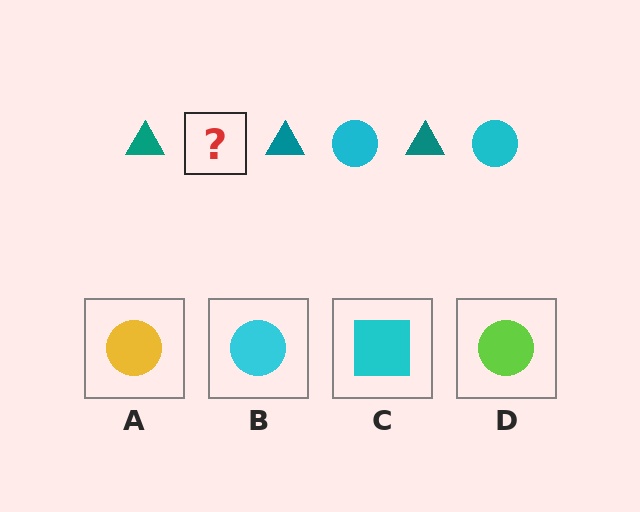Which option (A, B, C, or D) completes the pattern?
B.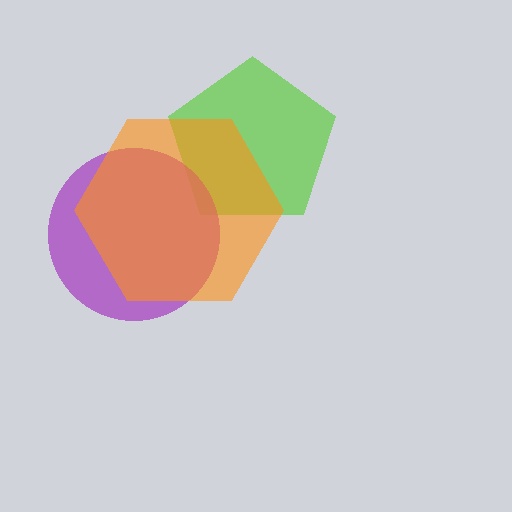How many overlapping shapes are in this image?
There are 3 overlapping shapes in the image.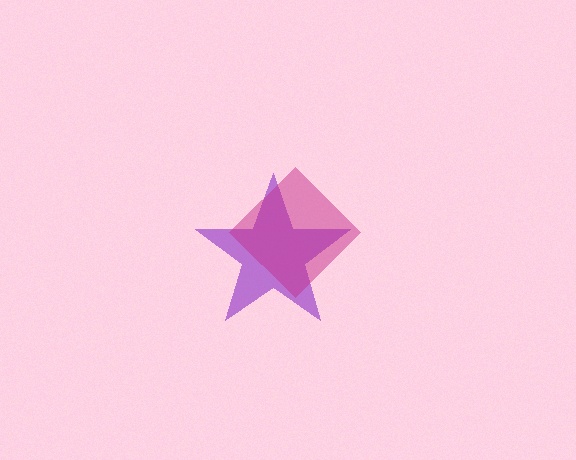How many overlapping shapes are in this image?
There are 2 overlapping shapes in the image.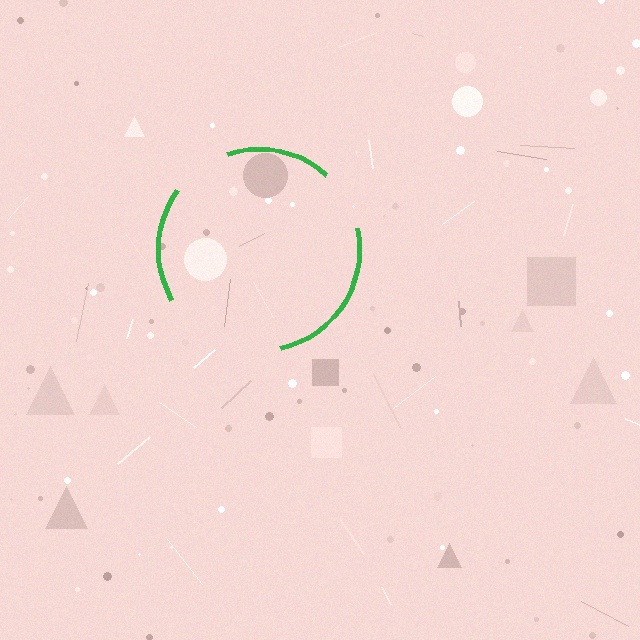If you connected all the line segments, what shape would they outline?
They would outline a circle.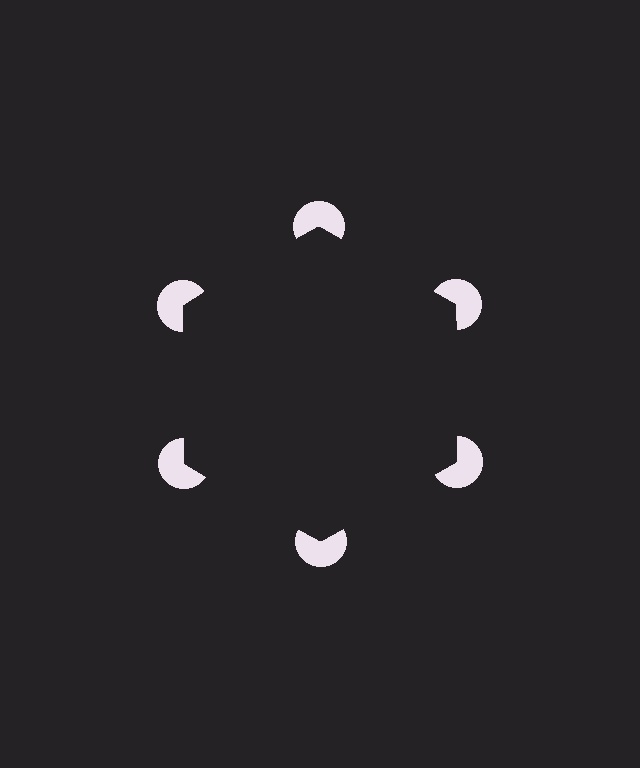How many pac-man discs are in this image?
There are 6 — one at each vertex of the illusory hexagon.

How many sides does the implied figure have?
6 sides.